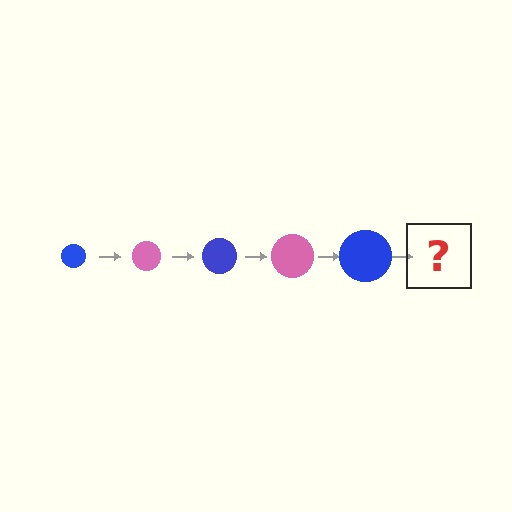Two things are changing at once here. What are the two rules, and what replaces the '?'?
The two rules are that the circle grows larger each step and the color cycles through blue and pink. The '?' should be a pink circle, larger than the previous one.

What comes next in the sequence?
The next element should be a pink circle, larger than the previous one.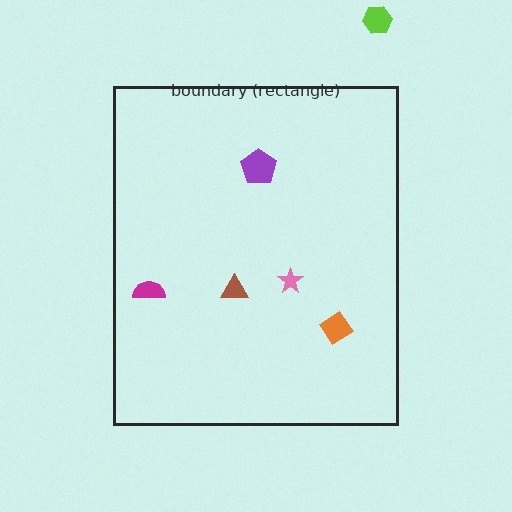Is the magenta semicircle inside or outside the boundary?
Inside.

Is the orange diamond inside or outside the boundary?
Inside.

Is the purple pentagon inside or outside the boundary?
Inside.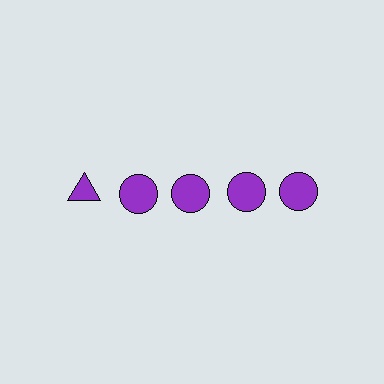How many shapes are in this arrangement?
There are 5 shapes arranged in a grid pattern.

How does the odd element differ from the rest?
It has a different shape: triangle instead of circle.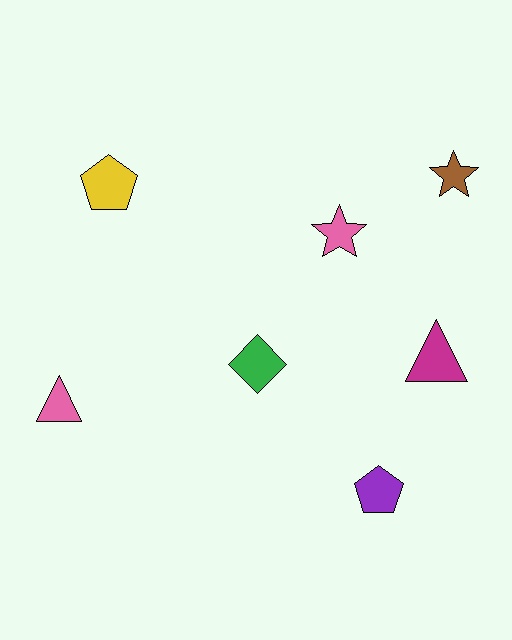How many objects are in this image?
There are 7 objects.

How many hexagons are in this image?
There are no hexagons.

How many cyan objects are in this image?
There are no cyan objects.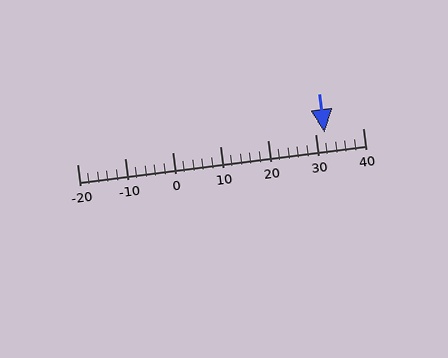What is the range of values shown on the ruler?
The ruler shows values from -20 to 40.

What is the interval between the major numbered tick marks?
The major tick marks are spaced 10 units apart.